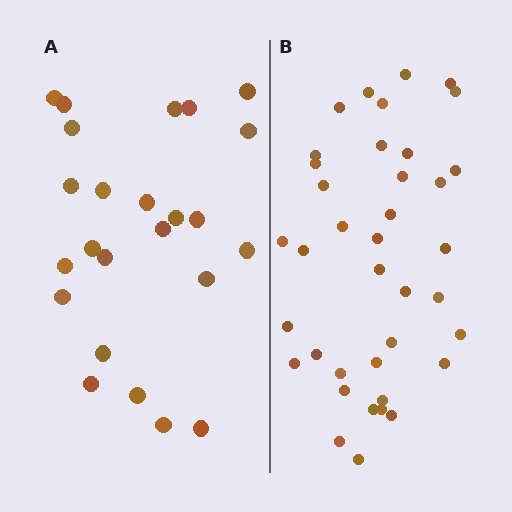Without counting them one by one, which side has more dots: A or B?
Region B (the right region) has more dots.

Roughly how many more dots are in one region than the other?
Region B has approximately 15 more dots than region A.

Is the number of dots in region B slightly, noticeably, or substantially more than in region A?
Region B has substantially more. The ratio is roughly 1.6 to 1.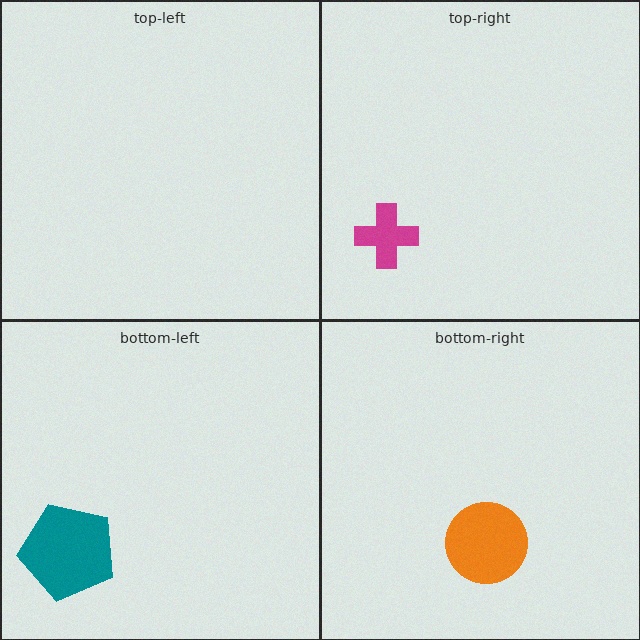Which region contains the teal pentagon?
The bottom-left region.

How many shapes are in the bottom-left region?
1.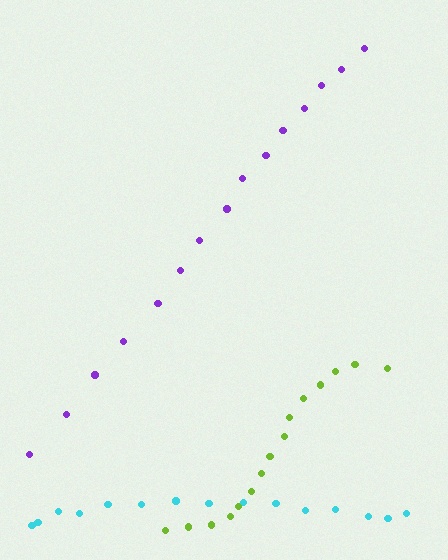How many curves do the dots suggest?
There are 3 distinct paths.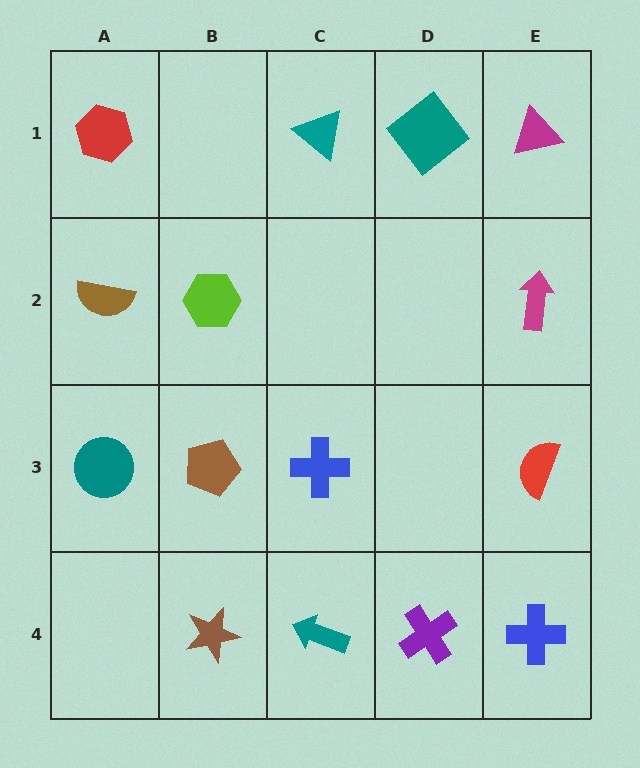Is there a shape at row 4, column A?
No, that cell is empty.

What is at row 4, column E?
A blue cross.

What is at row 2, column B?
A lime hexagon.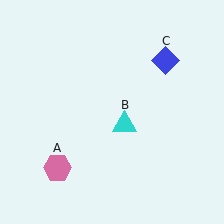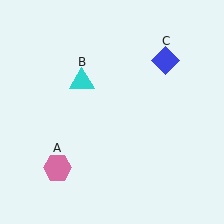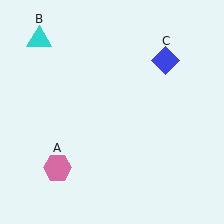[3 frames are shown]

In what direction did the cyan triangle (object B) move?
The cyan triangle (object B) moved up and to the left.